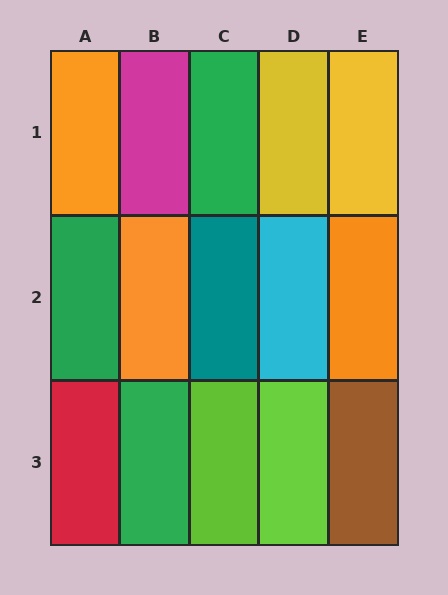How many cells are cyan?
1 cell is cyan.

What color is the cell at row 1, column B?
Magenta.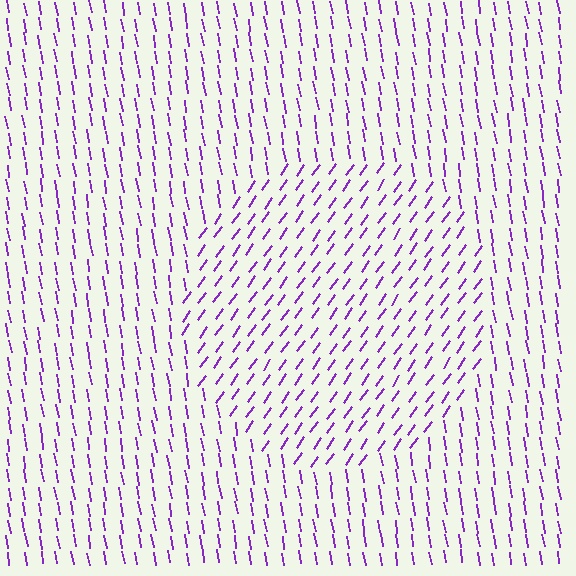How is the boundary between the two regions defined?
The boundary is defined purely by a change in line orientation (approximately 45 degrees difference). All lines are the same color and thickness.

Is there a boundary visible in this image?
Yes, there is a texture boundary formed by a change in line orientation.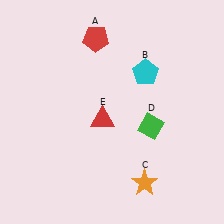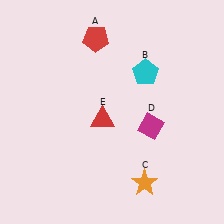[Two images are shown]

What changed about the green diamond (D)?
In Image 1, D is green. In Image 2, it changed to magenta.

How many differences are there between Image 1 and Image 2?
There is 1 difference between the two images.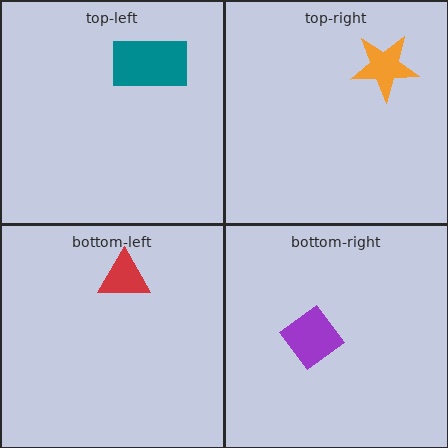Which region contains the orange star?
The top-right region.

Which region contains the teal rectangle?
The top-left region.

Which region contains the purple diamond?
The bottom-right region.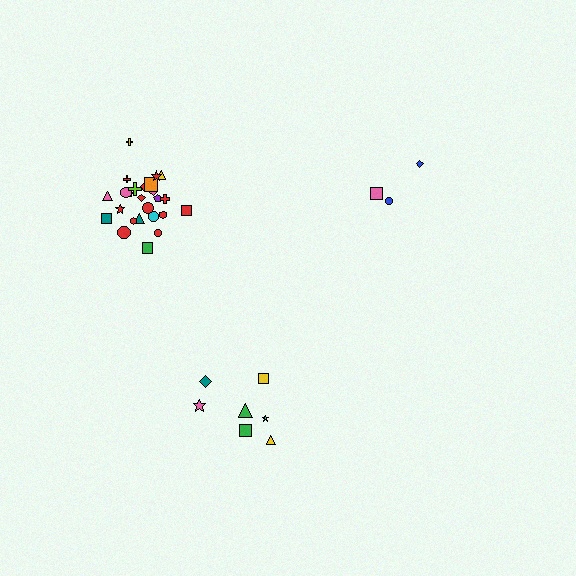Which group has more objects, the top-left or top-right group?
The top-left group.